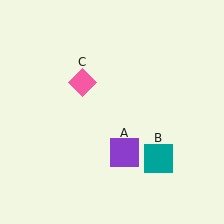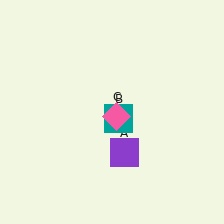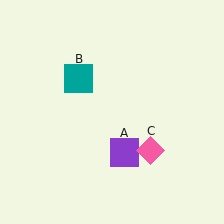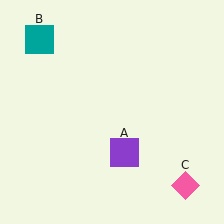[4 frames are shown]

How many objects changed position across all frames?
2 objects changed position: teal square (object B), pink diamond (object C).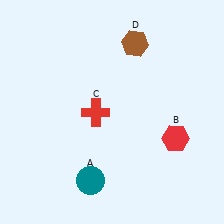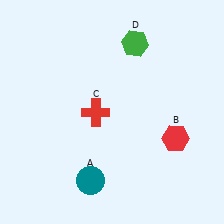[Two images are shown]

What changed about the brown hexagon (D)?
In Image 1, D is brown. In Image 2, it changed to green.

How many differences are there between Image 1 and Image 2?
There is 1 difference between the two images.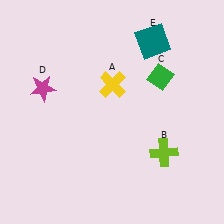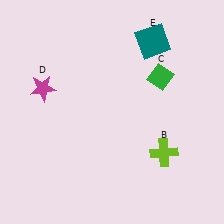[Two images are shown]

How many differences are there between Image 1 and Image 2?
There is 1 difference between the two images.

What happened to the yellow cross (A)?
The yellow cross (A) was removed in Image 2. It was in the top-right area of Image 1.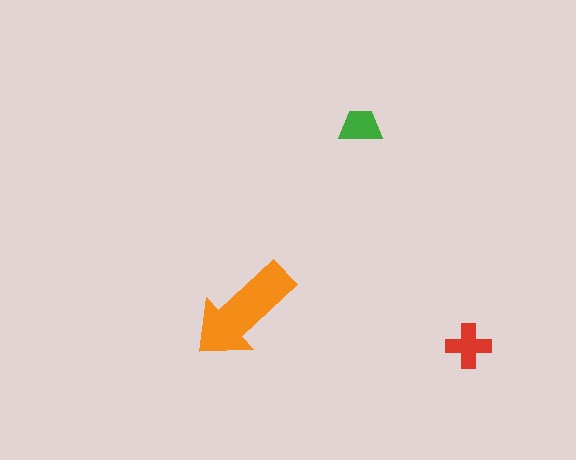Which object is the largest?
The orange arrow.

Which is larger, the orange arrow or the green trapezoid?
The orange arrow.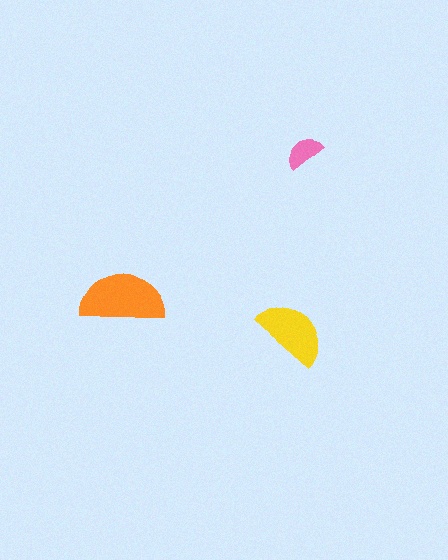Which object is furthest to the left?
The orange semicircle is leftmost.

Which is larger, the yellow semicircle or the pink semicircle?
The yellow one.